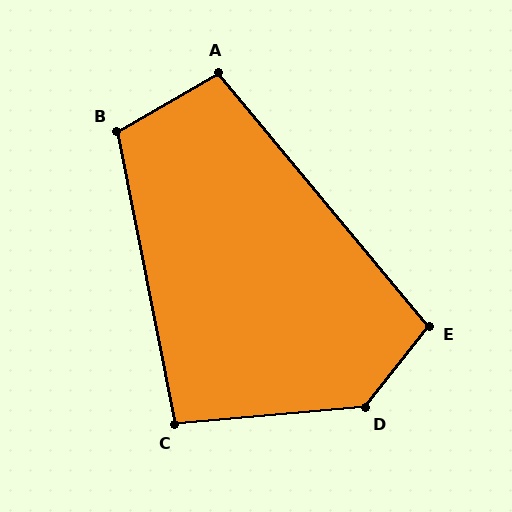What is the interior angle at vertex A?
Approximately 100 degrees (obtuse).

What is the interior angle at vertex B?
Approximately 109 degrees (obtuse).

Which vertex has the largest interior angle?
D, at approximately 133 degrees.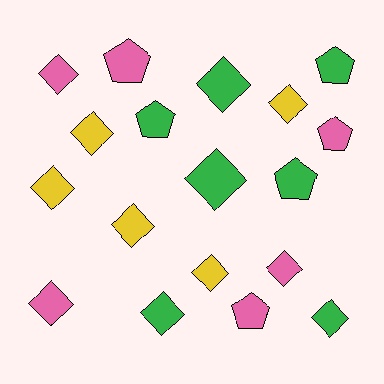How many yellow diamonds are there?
There are 5 yellow diamonds.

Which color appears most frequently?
Green, with 7 objects.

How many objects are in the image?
There are 18 objects.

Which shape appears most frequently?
Diamond, with 12 objects.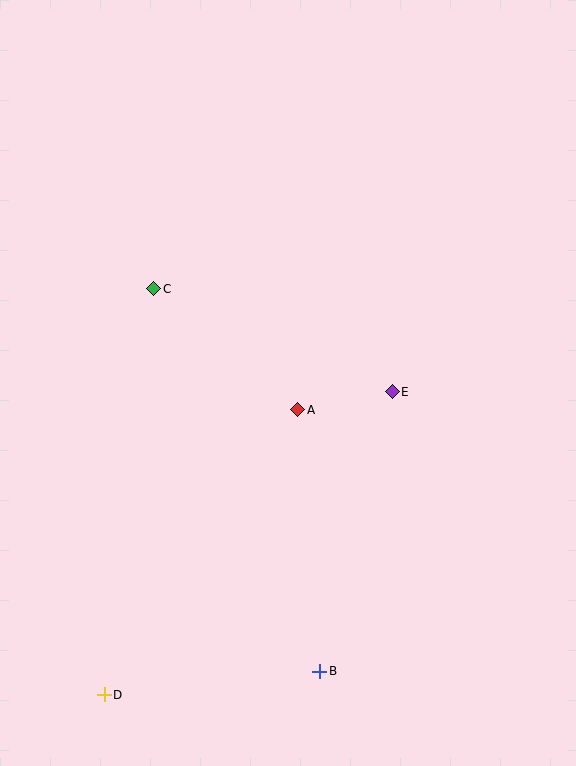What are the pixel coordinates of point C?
Point C is at (154, 289).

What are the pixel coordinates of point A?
Point A is at (298, 410).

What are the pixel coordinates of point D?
Point D is at (104, 695).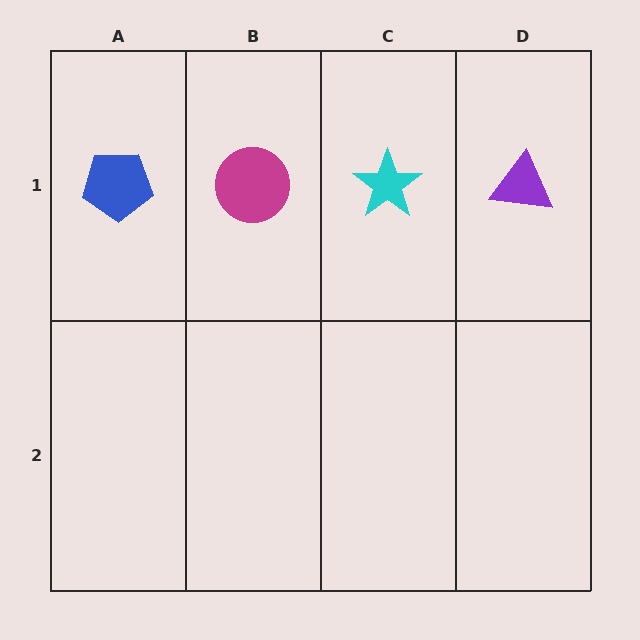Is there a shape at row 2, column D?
No, that cell is empty.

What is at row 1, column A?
A blue pentagon.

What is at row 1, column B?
A magenta circle.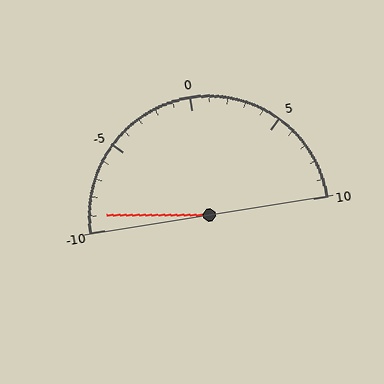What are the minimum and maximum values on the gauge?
The gauge ranges from -10 to 10.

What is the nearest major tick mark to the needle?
The nearest major tick mark is -10.